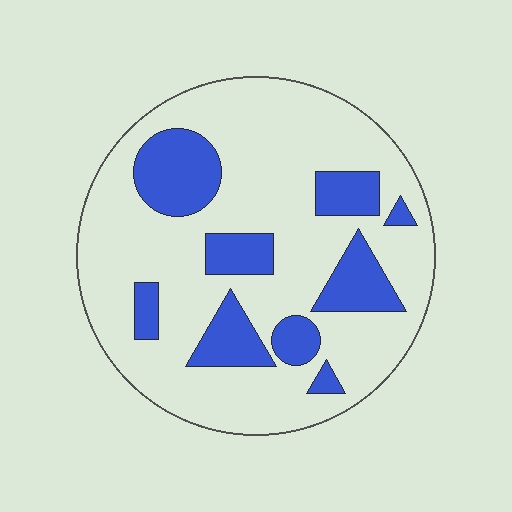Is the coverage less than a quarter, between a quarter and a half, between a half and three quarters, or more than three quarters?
Less than a quarter.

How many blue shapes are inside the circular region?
9.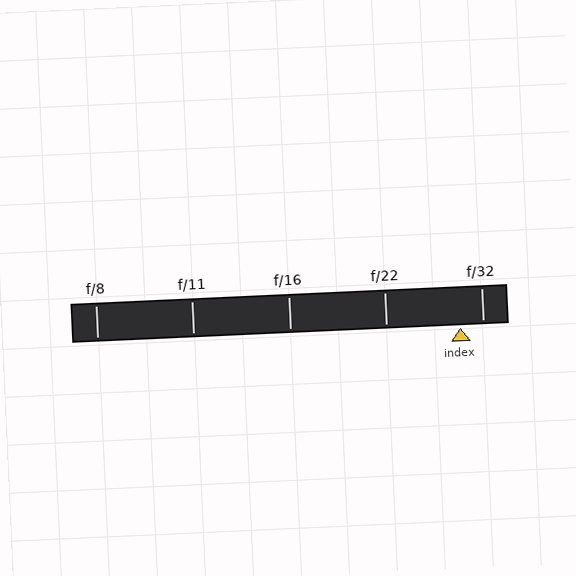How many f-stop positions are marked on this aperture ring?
There are 5 f-stop positions marked.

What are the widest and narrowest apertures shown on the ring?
The widest aperture shown is f/8 and the narrowest is f/32.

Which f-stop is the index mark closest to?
The index mark is closest to f/32.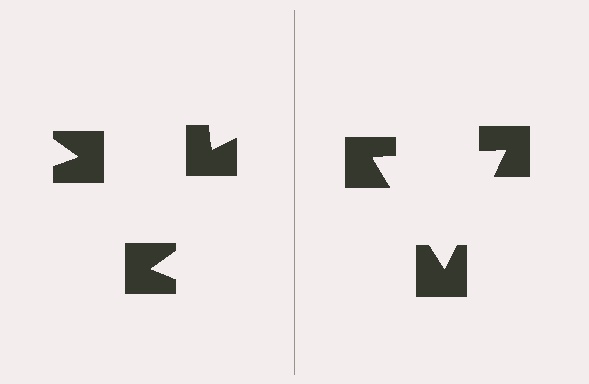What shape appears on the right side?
An illusory triangle.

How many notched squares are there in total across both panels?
6 — 3 on each side.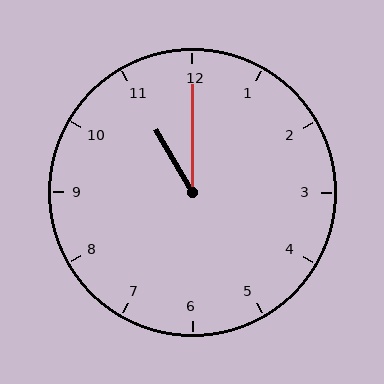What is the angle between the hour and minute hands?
Approximately 30 degrees.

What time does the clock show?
11:00.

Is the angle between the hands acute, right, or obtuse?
It is acute.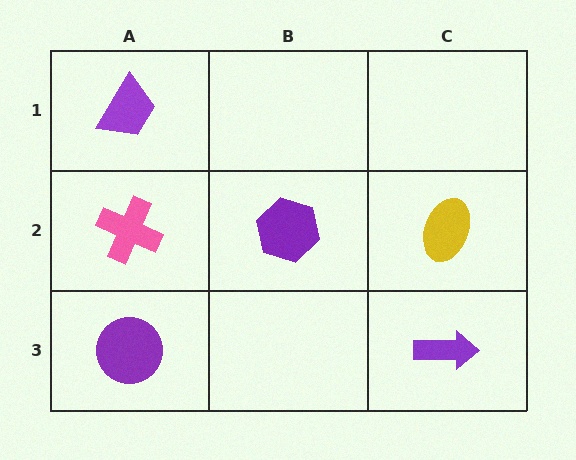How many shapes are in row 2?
3 shapes.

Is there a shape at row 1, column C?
No, that cell is empty.